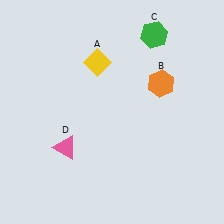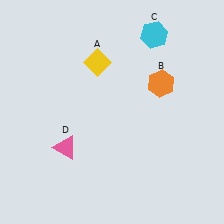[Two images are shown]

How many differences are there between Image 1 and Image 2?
There is 1 difference between the two images.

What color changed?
The hexagon (C) changed from green in Image 1 to cyan in Image 2.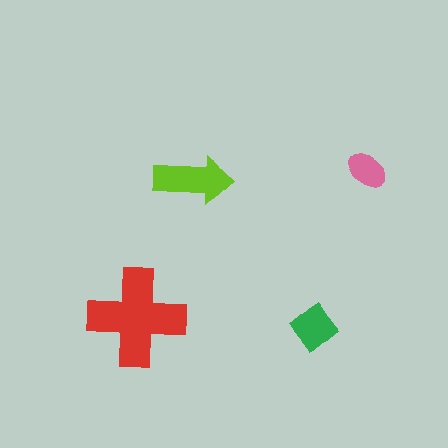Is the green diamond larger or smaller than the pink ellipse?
Larger.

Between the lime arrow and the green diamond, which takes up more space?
The lime arrow.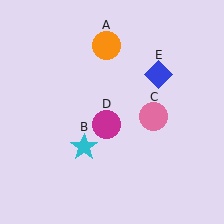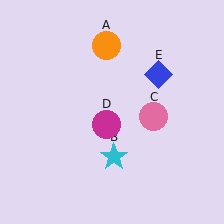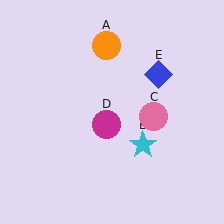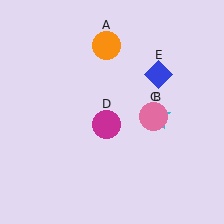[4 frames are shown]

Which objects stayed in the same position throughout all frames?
Orange circle (object A) and pink circle (object C) and magenta circle (object D) and blue diamond (object E) remained stationary.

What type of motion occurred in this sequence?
The cyan star (object B) rotated counterclockwise around the center of the scene.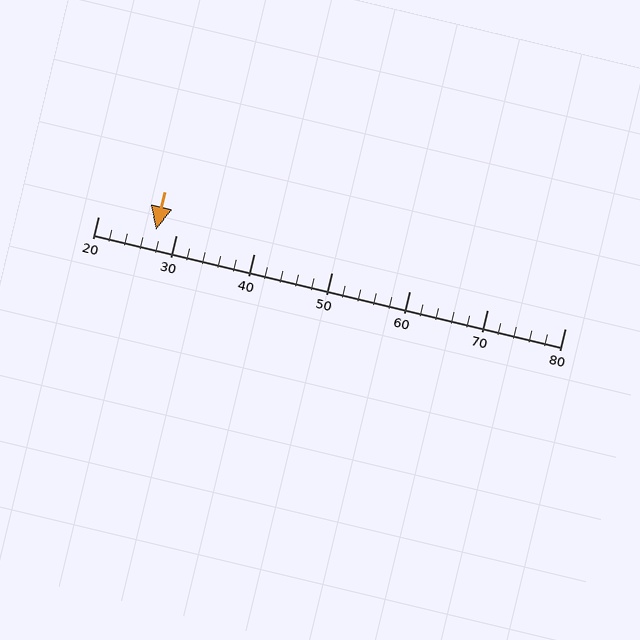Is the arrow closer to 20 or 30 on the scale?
The arrow is closer to 30.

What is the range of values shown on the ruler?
The ruler shows values from 20 to 80.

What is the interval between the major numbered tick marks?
The major tick marks are spaced 10 units apart.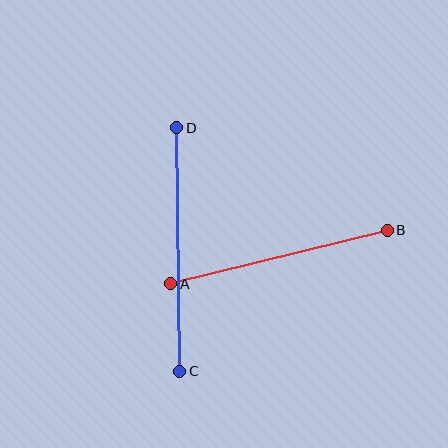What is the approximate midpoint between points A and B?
The midpoint is at approximately (279, 257) pixels.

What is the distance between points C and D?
The distance is approximately 243 pixels.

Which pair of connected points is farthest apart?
Points C and D are farthest apart.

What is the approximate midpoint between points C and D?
The midpoint is at approximately (178, 249) pixels.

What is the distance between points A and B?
The distance is approximately 223 pixels.